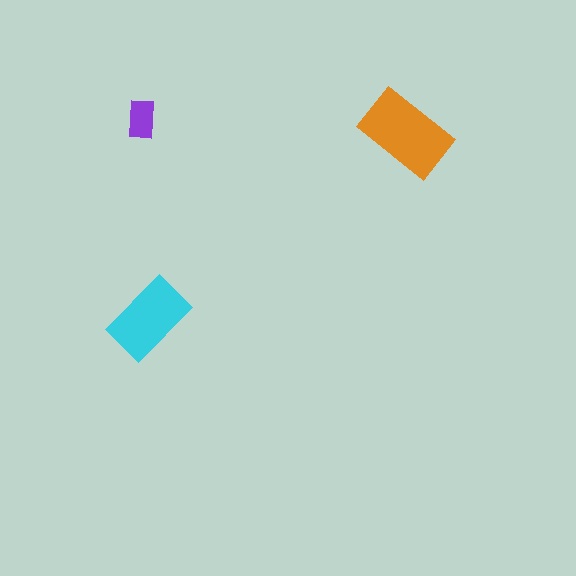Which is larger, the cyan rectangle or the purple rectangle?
The cyan one.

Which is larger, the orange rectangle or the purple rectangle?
The orange one.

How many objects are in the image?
There are 3 objects in the image.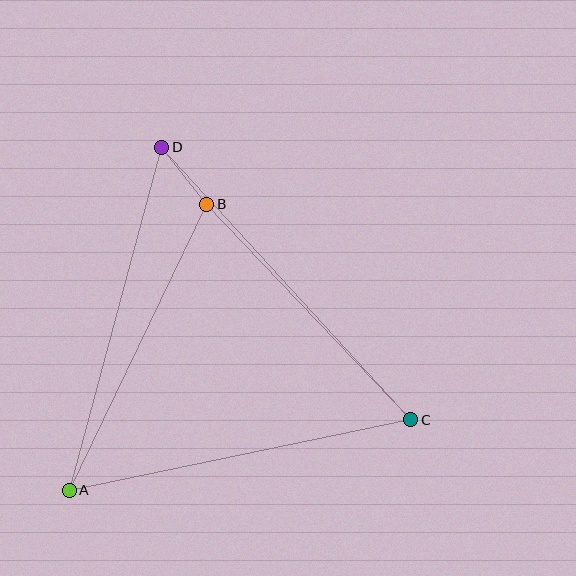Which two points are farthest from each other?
Points C and D are farthest from each other.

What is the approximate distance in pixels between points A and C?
The distance between A and C is approximately 349 pixels.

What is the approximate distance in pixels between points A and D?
The distance between A and D is approximately 355 pixels.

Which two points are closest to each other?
Points B and D are closest to each other.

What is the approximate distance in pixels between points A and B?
The distance between A and B is approximately 317 pixels.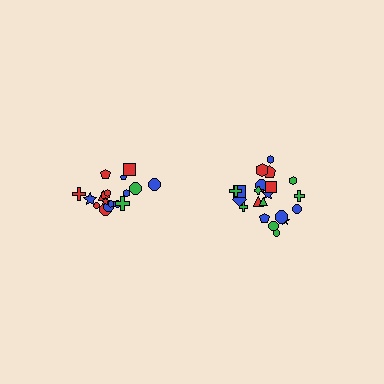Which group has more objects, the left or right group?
The right group.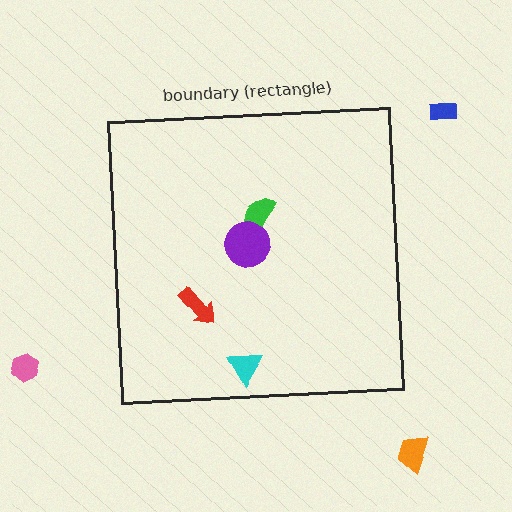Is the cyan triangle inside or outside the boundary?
Inside.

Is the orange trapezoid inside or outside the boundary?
Outside.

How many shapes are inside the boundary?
4 inside, 3 outside.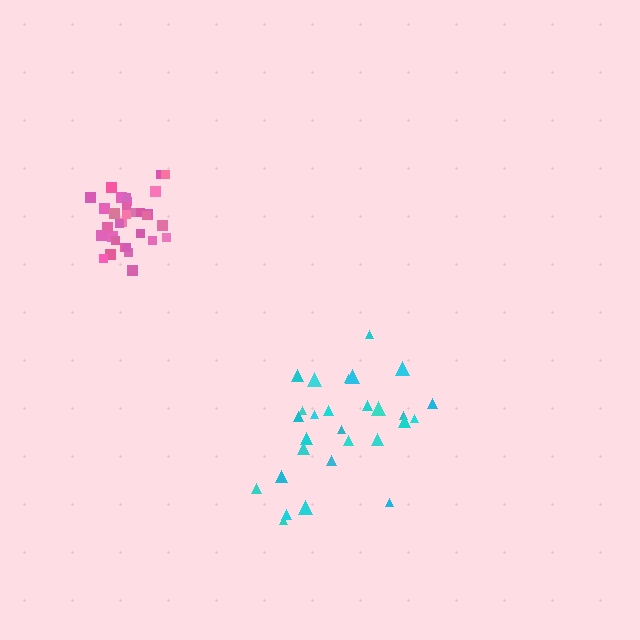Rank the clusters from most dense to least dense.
pink, cyan.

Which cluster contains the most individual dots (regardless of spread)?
Pink (33).